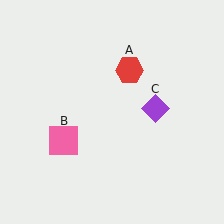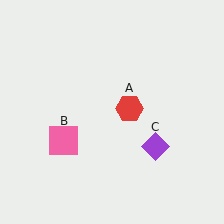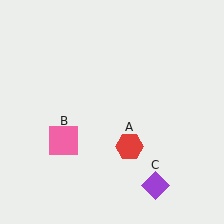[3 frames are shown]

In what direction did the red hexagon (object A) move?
The red hexagon (object A) moved down.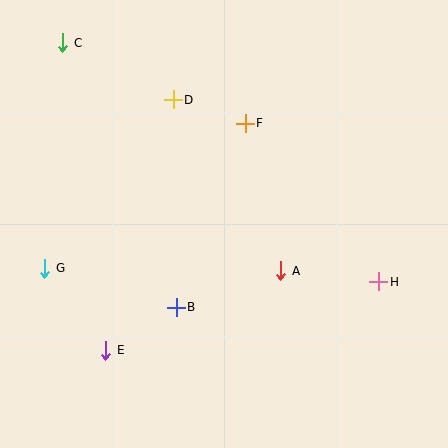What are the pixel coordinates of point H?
Point H is at (379, 282).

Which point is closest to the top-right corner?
Point F is closest to the top-right corner.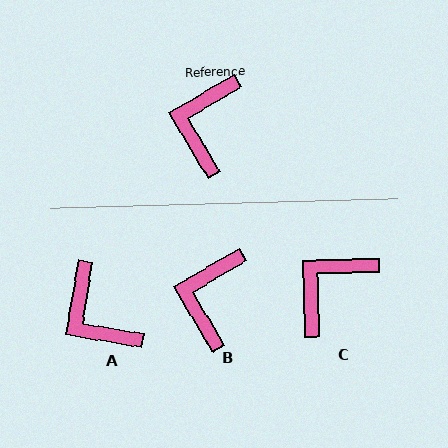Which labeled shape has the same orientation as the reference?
B.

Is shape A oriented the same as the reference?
No, it is off by about 50 degrees.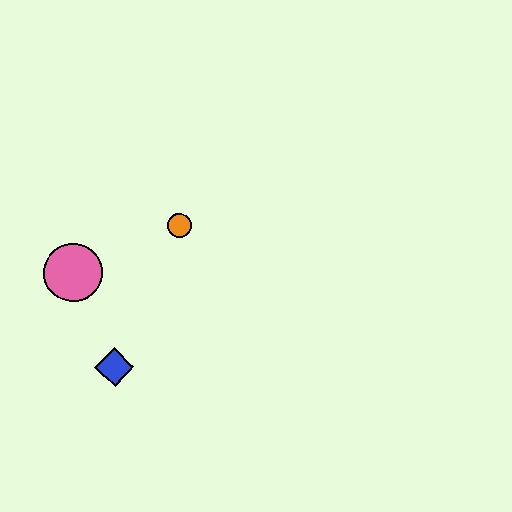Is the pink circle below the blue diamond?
No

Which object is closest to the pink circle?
The blue diamond is closest to the pink circle.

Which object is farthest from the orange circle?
The blue diamond is farthest from the orange circle.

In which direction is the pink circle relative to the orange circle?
The pink circle is to the left of the orange circle.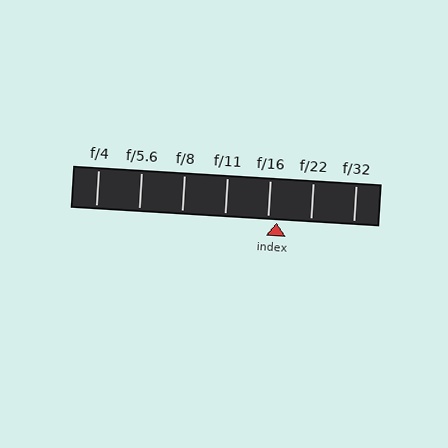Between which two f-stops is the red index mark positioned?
The index mark is between f/16 and f/22.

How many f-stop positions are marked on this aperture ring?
There are 7 f-stop positions marked.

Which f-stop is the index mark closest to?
The index mark is closest to f/16.